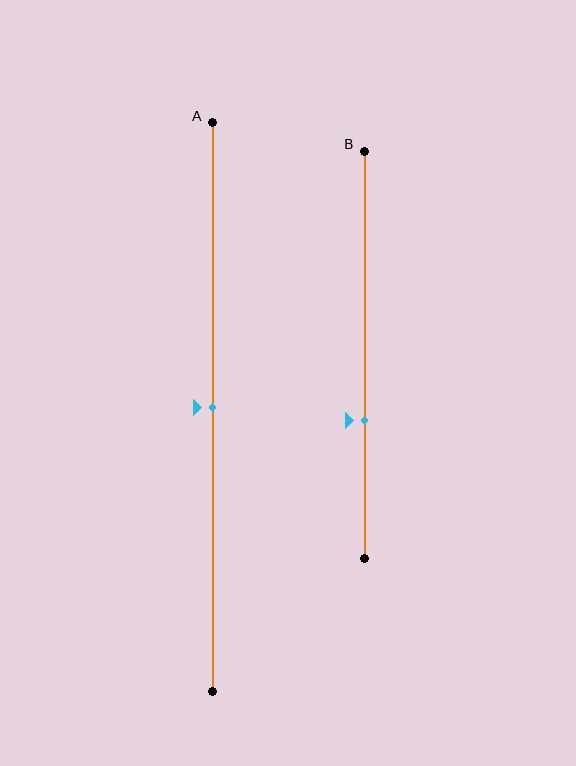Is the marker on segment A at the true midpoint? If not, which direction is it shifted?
Yes, the marker on segment A is at the true midpoint.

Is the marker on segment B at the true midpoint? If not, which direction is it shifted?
No, the marker on segment B is shifted downward by about 16% of the segment length.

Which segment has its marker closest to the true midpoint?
Segment A has its marker closest to the true midpoint.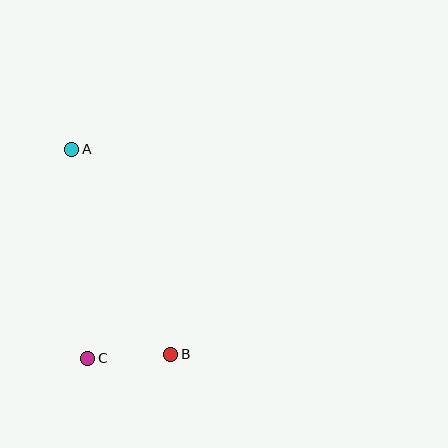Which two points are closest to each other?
Points B and C are closest to each other.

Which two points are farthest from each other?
Points A and B are farthest from each other.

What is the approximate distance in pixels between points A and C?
The distance between A and C is approximately 210 pixels.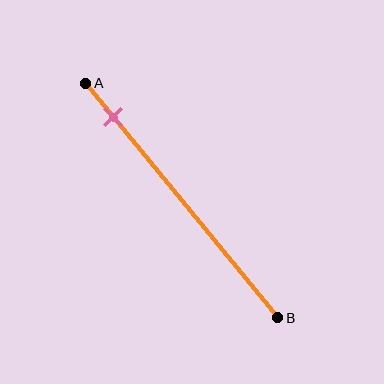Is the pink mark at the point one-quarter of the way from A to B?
No, the mark is at about 15% from A, not at the 25% one-quarter point.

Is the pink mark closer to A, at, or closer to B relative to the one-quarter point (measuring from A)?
The pink mark is closer to point A than the one-quarter point of segment AB.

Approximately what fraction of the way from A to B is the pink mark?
The pink mark is approximately 15% of the way from A to B.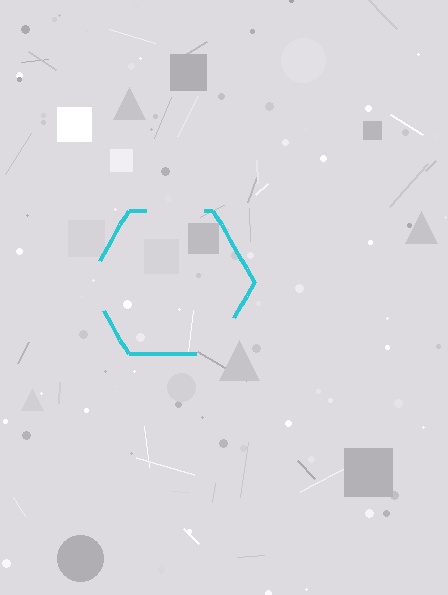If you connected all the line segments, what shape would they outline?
They would outline a hexagon.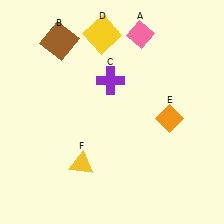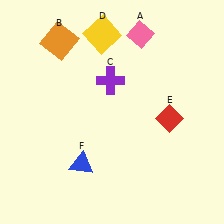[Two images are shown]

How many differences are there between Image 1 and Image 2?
There are 3 differences between the two images.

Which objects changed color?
B changed from brown to orange. E changed from orange to red. F changed from yellow to blue.